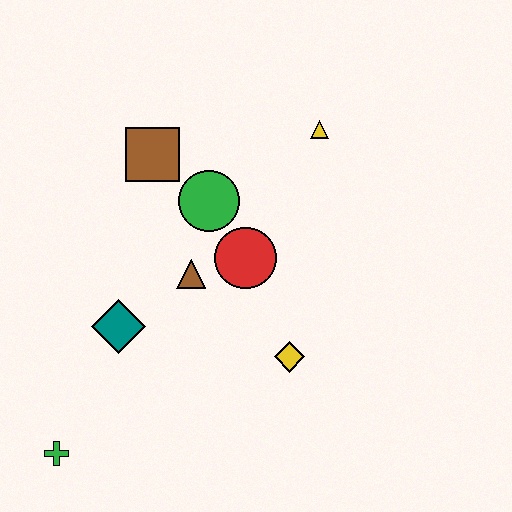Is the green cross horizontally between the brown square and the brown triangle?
No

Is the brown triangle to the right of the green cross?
Yes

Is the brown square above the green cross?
Yes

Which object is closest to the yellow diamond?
The red circle is closest to the yellow diamond.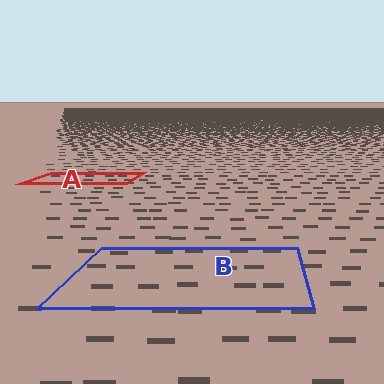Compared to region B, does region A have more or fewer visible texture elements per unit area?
Region A has more texture elements per unit area — they are packed more densely because it is farther away.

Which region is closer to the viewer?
Region B is closer. The texture elements there are larger and more spread out.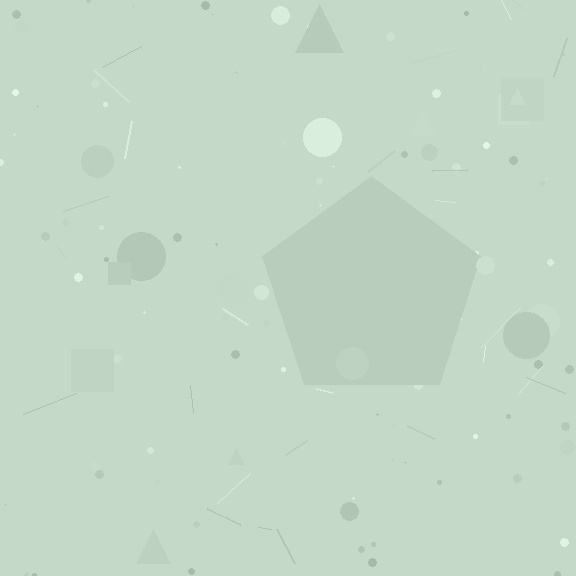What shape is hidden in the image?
A pentagon is hidden in the image.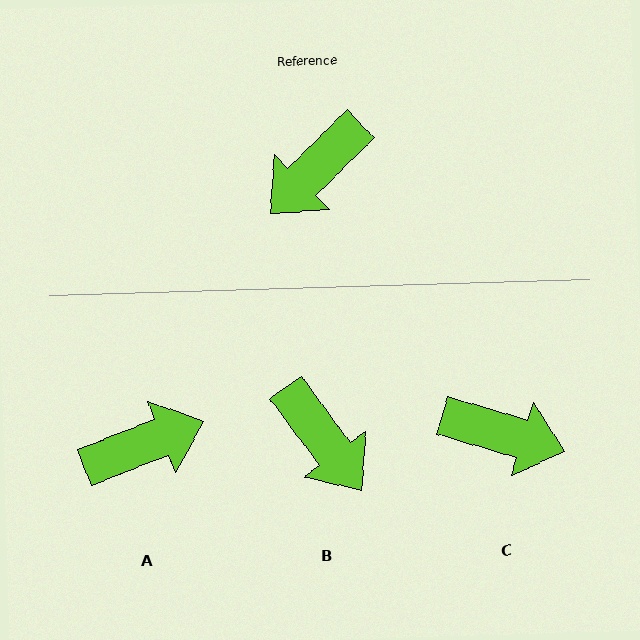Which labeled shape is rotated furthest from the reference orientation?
A, about 157 degrees away.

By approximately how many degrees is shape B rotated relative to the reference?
Approximately 82 degrees counter-clockwise.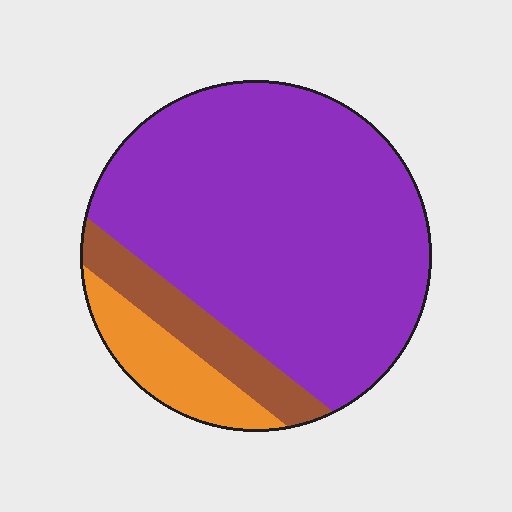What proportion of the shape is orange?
Orange takes up about one eighth (1/8) of the shape.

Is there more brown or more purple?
Purple.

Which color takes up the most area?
Purple, at roughly 75%.